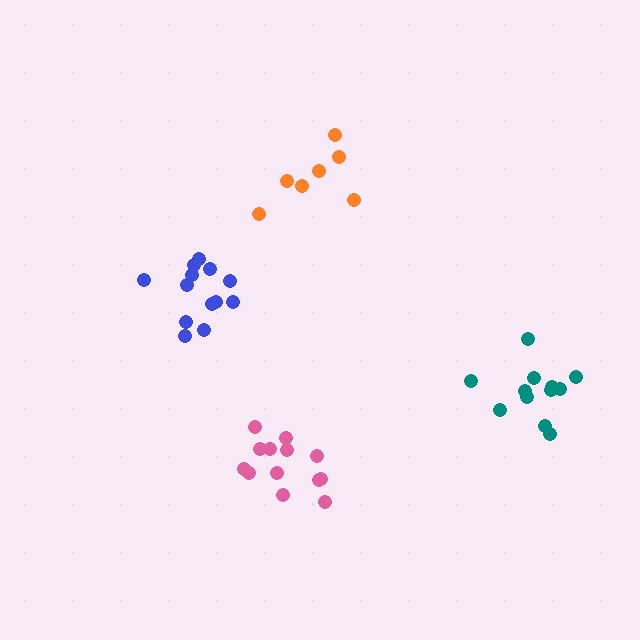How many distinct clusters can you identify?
There are 4 distinct clusters.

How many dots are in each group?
Group 1: 13 dots, Group 2: 7 dots, Group 3: 12 dots, Group 4: 13 dots (45 total).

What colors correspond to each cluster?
The clusters are colored: blue, orange, teal, pink.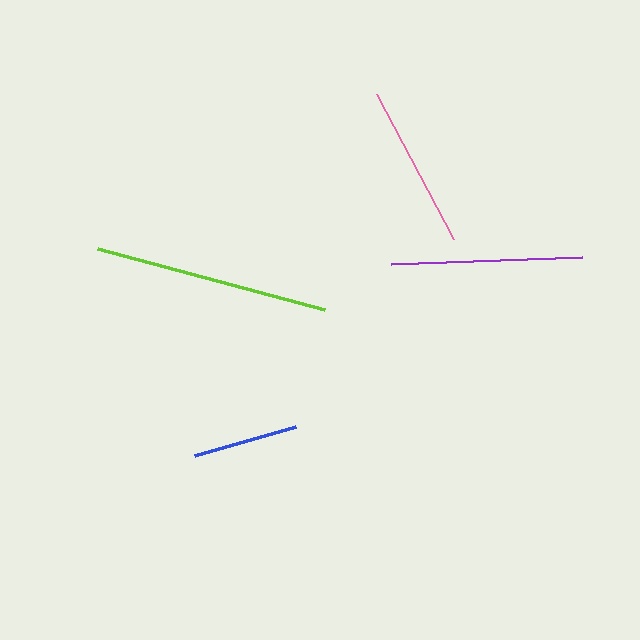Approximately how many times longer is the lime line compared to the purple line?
The lime line is approximately 1.2 times the length of the purple line.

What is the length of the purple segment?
The purple segment is approximately 192 pixels long.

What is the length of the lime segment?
The lime segment is approximately 236 pixels long.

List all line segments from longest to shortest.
From longest to shortest: lime, purple, pink, blue.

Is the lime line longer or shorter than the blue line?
The lime line is longer than the blue line.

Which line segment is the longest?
The lime line is the longest at approximately 236 pixels.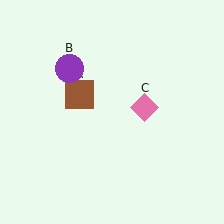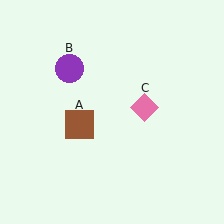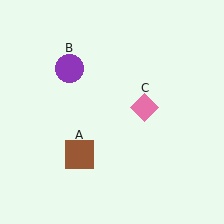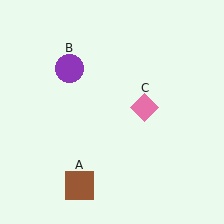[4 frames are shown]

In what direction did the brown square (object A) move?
The brown square (object A) moved down.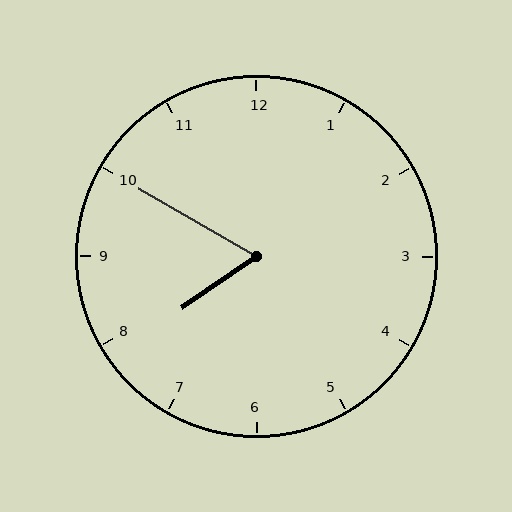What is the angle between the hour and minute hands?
Approximately 65 degrees.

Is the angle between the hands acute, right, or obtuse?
It is acute.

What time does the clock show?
7:50.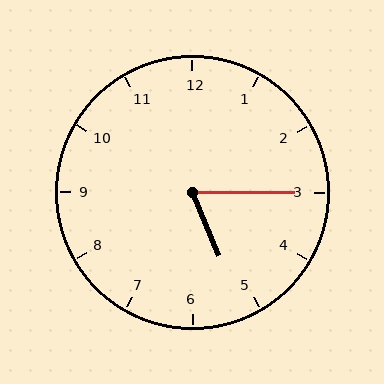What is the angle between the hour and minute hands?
Approximately 68 degrees.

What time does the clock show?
5:15.